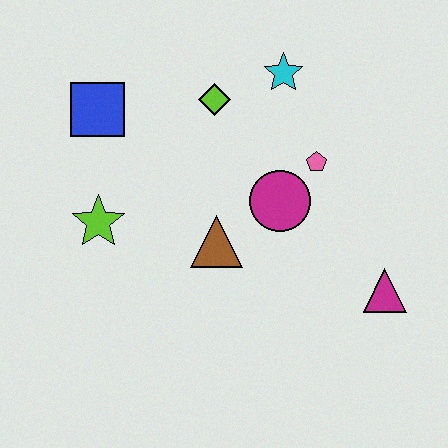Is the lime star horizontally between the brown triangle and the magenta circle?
No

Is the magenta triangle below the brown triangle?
Yes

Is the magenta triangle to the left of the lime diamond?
No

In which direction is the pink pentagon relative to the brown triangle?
The pink pentagon is to the right of the brown triangle.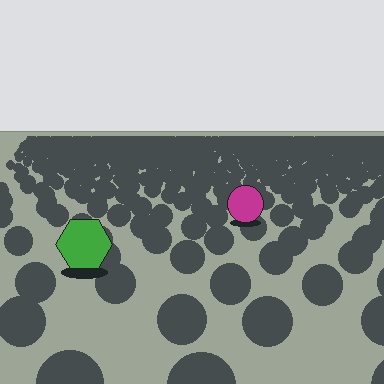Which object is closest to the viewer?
The green hexagon is closest. The texture marks near it are larger and more spread out.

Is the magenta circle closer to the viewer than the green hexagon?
No. The green hexagon is closer — you can tell from the texture gradient: the ground texture is coarser near it.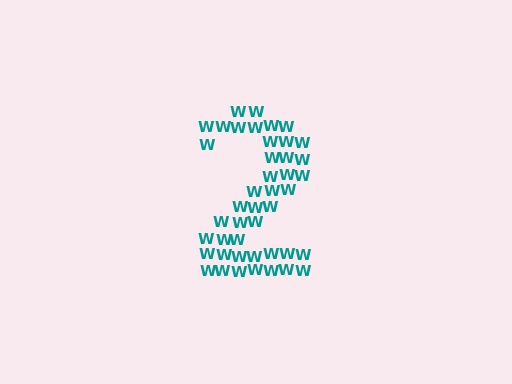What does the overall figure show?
The overall figure shows the digit 2.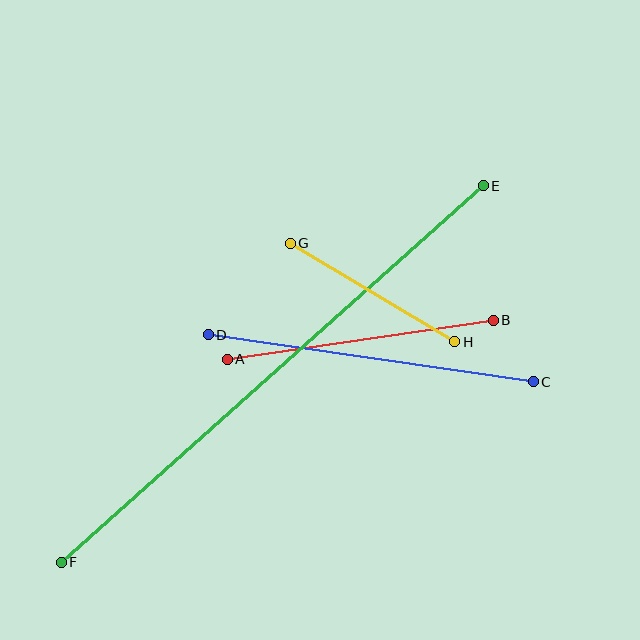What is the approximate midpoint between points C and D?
The midpoint is at approximately (371, 358) pixels.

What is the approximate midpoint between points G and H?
The midpoint is at approximately (373, 292) pixels.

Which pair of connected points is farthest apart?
Points E and F are farthest apart.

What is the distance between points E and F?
The distance is approximately 566 pixels.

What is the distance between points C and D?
The distance is approximately 328 pixels.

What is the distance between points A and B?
The distance is approximately 269 pixels.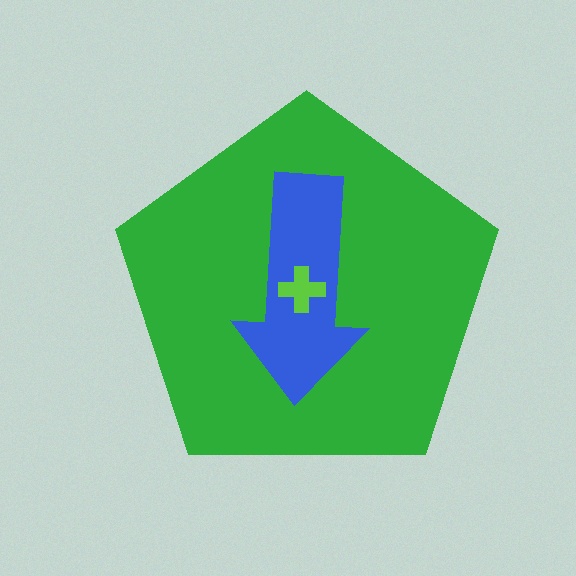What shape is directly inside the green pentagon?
The blue arrow.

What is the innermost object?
The lime cross.